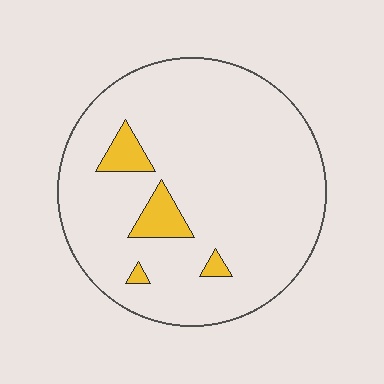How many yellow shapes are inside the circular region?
4.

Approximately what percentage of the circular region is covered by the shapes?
Approximately 10%.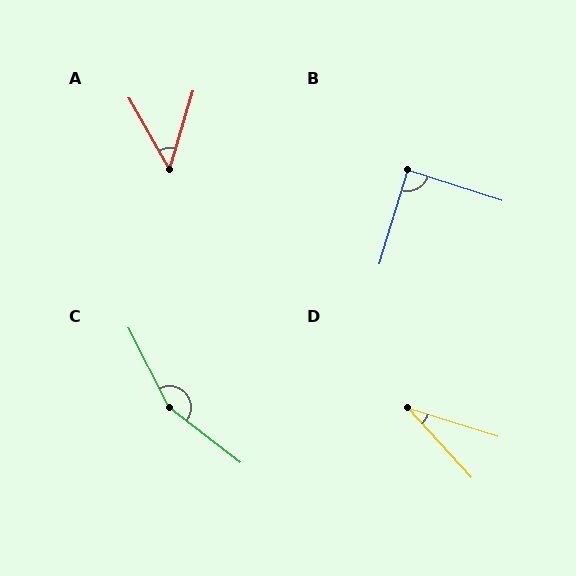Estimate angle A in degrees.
Approximately 46 degrees.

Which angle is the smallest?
D, at approximately 30 degrees.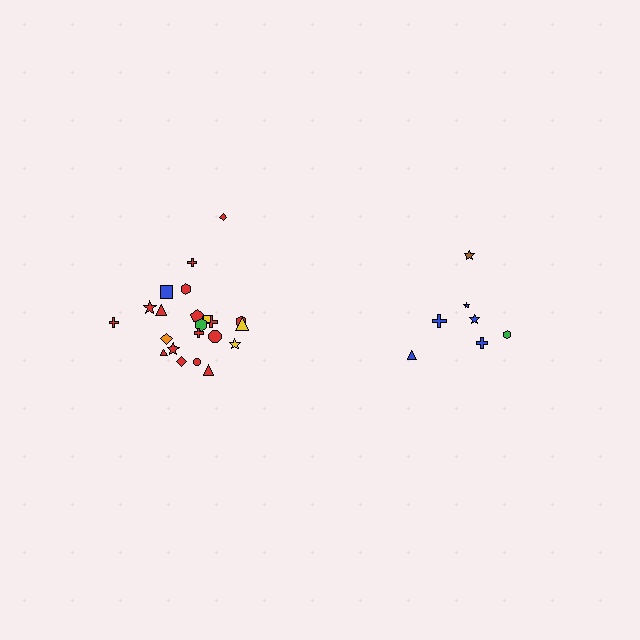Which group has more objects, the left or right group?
The left group.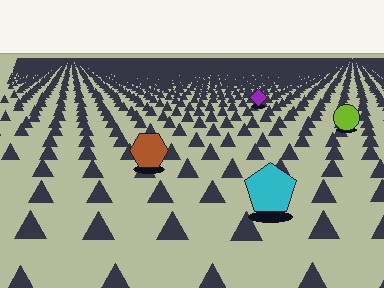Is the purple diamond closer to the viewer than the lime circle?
No. The lime circle is closer — you can tell from the texture gradient: the ground texture is coarser near it.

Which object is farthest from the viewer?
The purple diamond is farthest from the viewer. It appears smaller and the ground texture around it is denser.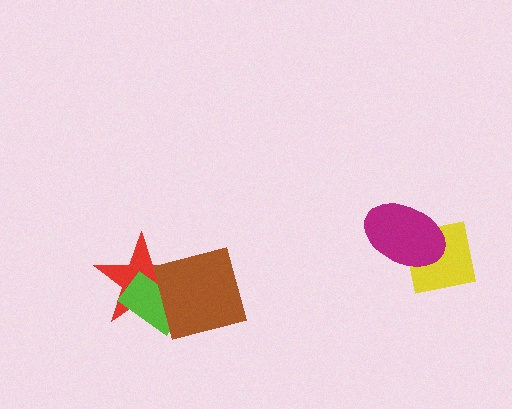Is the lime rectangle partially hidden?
Yes, it is partially covered by another shape.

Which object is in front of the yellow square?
The magenta ellipse is in front of the yellow square.